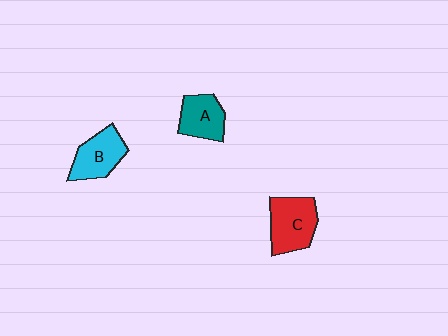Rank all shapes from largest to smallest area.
From largest to smallest: C (red), B (cyan), A (teal).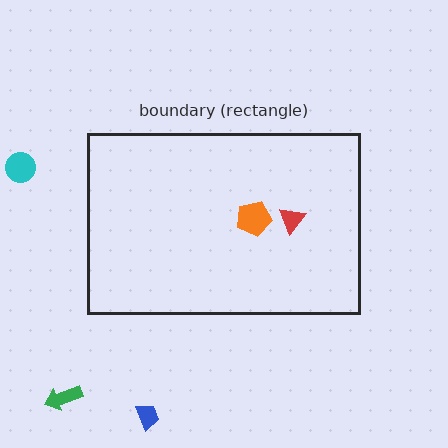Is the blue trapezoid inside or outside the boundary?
Outside.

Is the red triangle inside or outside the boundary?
Inside.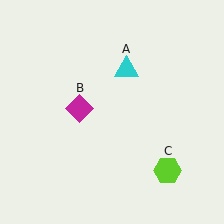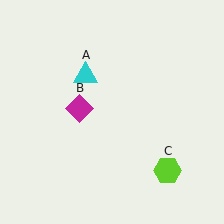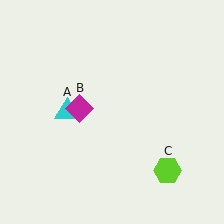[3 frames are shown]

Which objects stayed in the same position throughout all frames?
Magenta diamond (object B) and lime hexagon (object C) remained stationary.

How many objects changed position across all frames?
1 object changed position: cyan triangle (object A).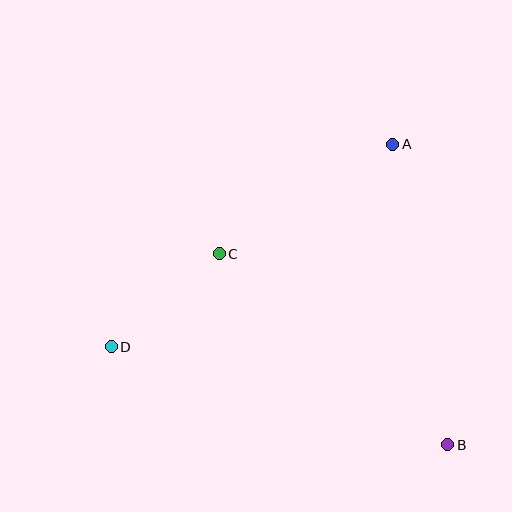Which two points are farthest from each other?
Points B and D are farthest from each other.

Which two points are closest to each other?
Points C and D are closest to each other.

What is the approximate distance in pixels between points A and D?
The distance between A and D is approximately 347 pixels.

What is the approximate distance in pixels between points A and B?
The distance between A and B is approximately 306 pixels.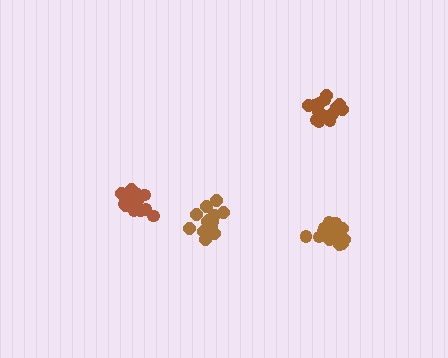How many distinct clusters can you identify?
There are 4 distinct clusters.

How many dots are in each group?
Group 1: 14 dots, Group 2: 15 dots, Group 3: 19 dots, Group 4: 16 dots (64 total).